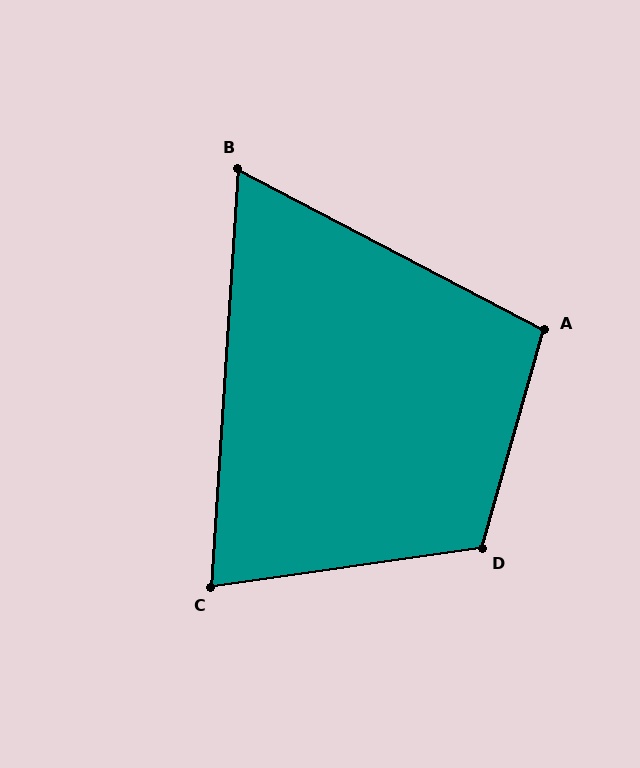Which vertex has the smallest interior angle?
B, at approximately 66 degrees.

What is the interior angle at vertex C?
Approximately 78 degrees (acute).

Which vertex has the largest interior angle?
D, at approximately 114 degrees.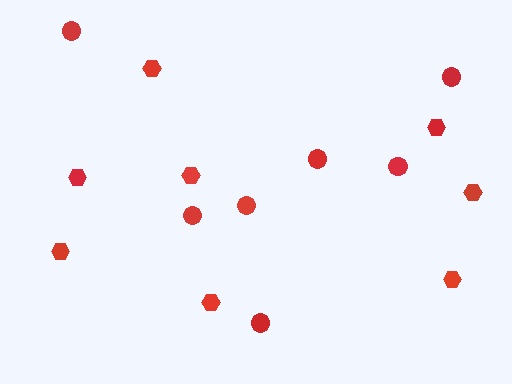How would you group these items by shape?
There are 2 groups: one group of hexagons (8) and one group of circles (7).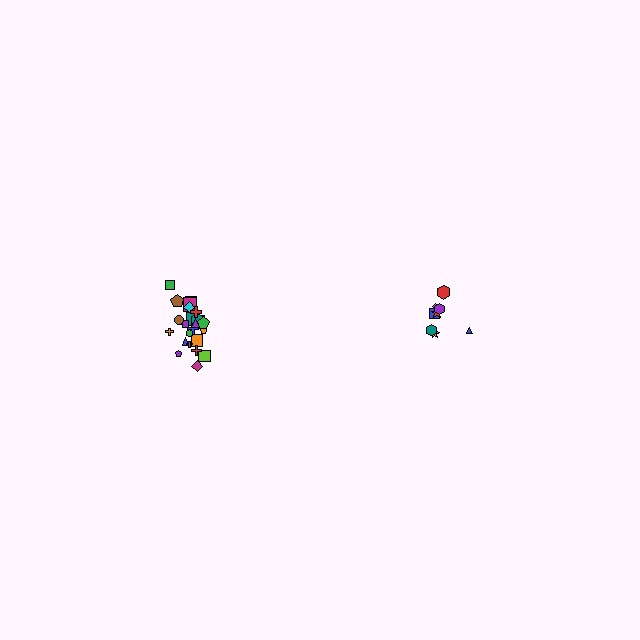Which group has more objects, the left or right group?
The left group.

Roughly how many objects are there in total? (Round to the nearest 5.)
Roughly 35 objects in total.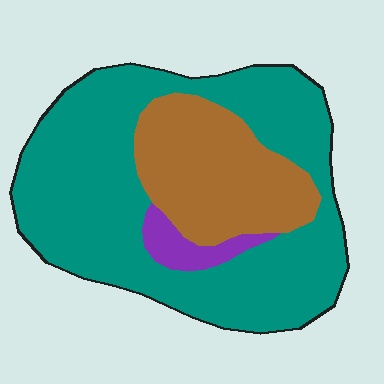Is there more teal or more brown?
Teal.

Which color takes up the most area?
Teal, at roughly 70%.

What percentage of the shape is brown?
Brown takes up about one quarter (1/4) of the shape.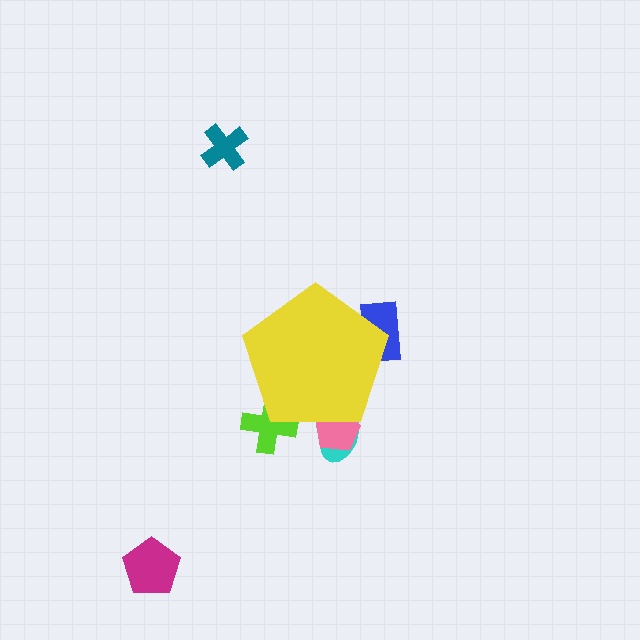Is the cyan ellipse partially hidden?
Yes, the cyan ellipse is partially hidden behind the yellow pentagon.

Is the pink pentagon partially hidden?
Yes, the pink pentagon is partially hidden behind the yellow pentagon.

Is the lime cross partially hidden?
Yes, the lime cross is partially hidden behind the yellow pentagon.